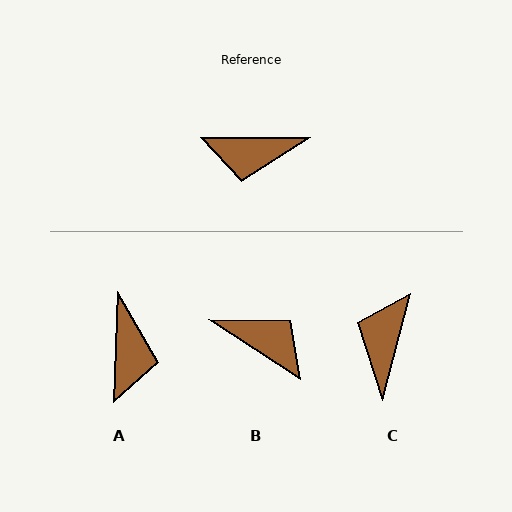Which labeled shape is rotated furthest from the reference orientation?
B, about 147 degrees away.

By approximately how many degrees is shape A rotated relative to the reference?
Approximately 88 degrees counter-clockwise.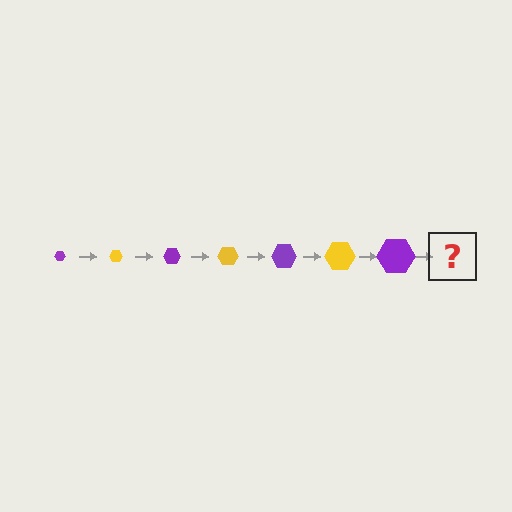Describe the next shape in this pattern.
It should be a yellow hexagon, larger than the previous one.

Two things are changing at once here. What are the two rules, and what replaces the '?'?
The two rules are that the hexagon grows larger each step and the color cycles through purple and yellow. The '?' should be a yellow hexagon, larger than the previous one.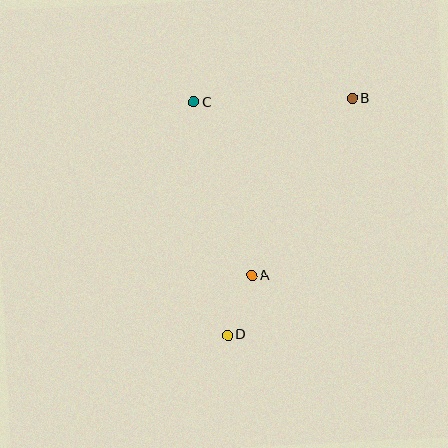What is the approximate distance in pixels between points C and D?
The distance between C and D is approximately 235 pixels.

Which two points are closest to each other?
Points A and D are closest to each other.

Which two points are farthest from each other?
Points B and D are farthest from each other.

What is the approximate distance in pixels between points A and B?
The distance between A and B is approximately 204 pixels.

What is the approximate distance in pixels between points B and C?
The distance between B and C is approximately 159 pixels.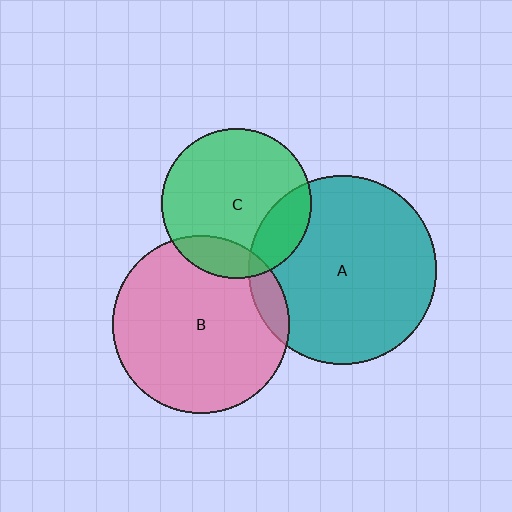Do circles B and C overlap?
Yes.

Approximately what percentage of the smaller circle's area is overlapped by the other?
Approximately 15%.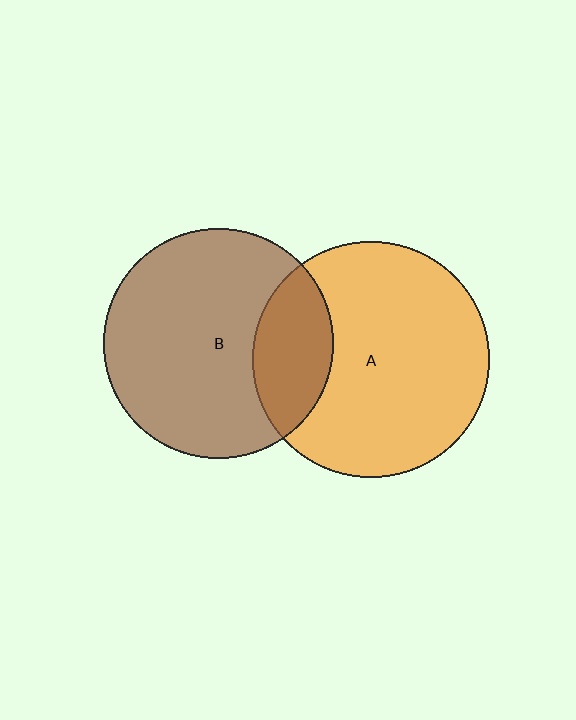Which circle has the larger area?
Circle A (orange).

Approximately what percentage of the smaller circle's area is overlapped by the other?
Approximately 25%.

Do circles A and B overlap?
Yes.